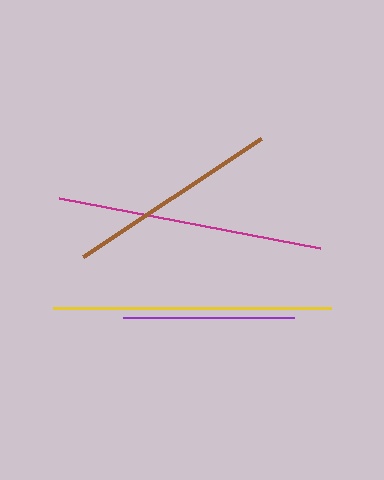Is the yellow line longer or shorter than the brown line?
The yellow line is longer than the brown line.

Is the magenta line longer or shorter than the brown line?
The magenta line is longer than the brown line.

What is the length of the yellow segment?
The yellow segment is approximately 278 pixels long.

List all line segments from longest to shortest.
From longest to shortest: yellow, magenta, brown, purple.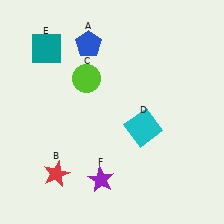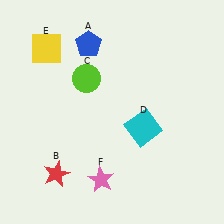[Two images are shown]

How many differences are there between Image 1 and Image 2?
There are 2 differences between the two images.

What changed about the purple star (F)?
In Image 1, F is purple. In Image 2, it changed to pink.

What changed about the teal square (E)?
In Image 1, E is teal. In Image 2, it changed to yellow.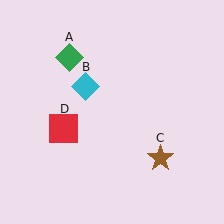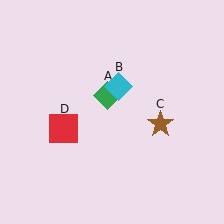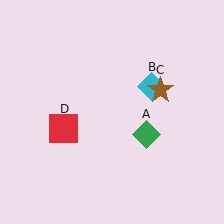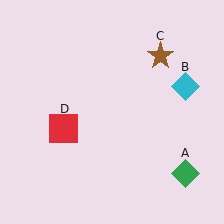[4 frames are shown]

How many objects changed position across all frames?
3 objects changed position: green diamond (object A), cyan diamond (object B), brown star (object C).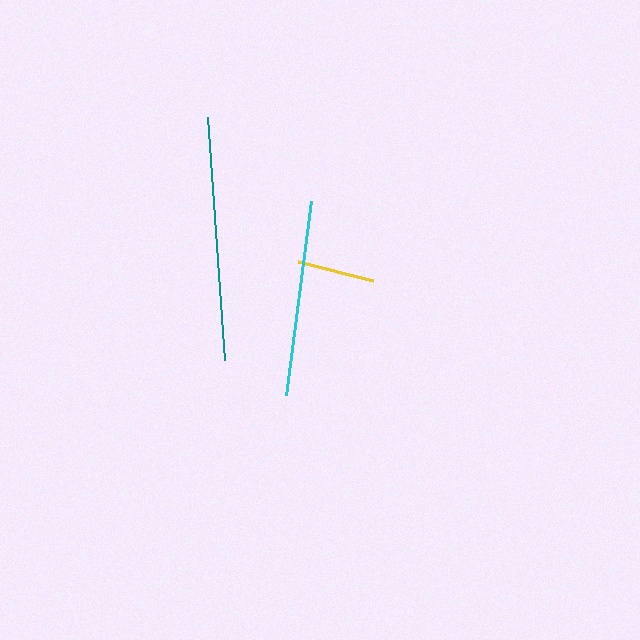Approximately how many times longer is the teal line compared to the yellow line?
The teal line is approximately 3.2 times the length of the yellow line.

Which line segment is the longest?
The teal line is the longest at approximately 243 pixels.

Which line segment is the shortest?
The yellow line is the shortest at approximately 77 pixels.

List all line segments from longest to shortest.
From longest to shortest: teal, cyan, yellow.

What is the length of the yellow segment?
The yellow segment is approximately 77 pixels long.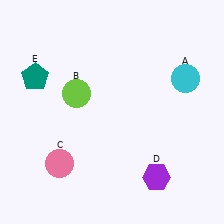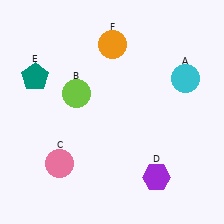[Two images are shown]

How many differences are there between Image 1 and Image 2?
There is 1 difference between the two images.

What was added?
An orange circle (F) was added in Image 2.